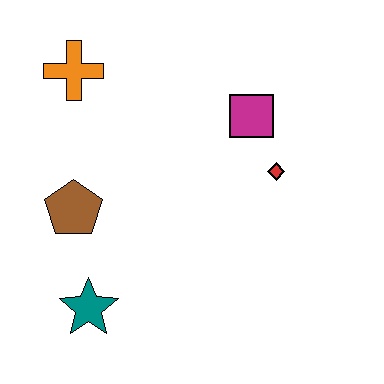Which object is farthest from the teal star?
The magenta square is farthest from the teal star.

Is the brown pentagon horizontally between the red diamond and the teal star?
No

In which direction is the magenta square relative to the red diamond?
The magenta square is above the red diamond.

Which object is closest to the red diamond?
The magenta square is closest to the red diamond.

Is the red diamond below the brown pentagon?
No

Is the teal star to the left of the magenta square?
Yes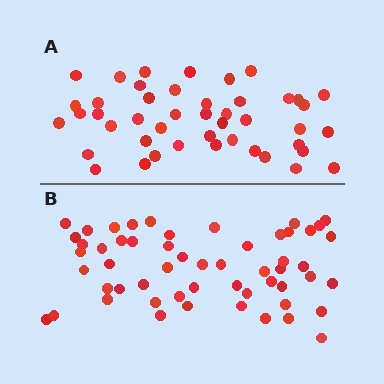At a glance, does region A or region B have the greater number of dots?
Region B (the bottom region) has more dots.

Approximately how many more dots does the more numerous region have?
Region B has roughly 10 or so more dots than region A.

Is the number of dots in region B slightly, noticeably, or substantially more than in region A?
Region B has only slightly more — the two regions are fairly close. The ratio is roughly 1.2 to 1.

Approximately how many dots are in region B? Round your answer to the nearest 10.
About 60 dots. (The exact count is 55, which rounds to 60.)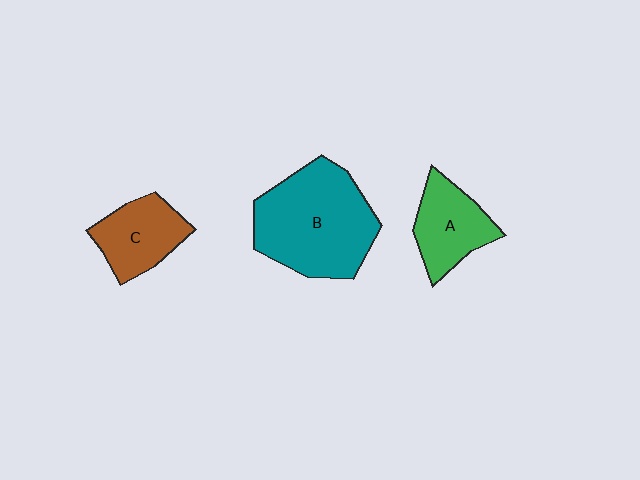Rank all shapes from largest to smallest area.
From largest to smallest: B (teal), A (green), C (brown).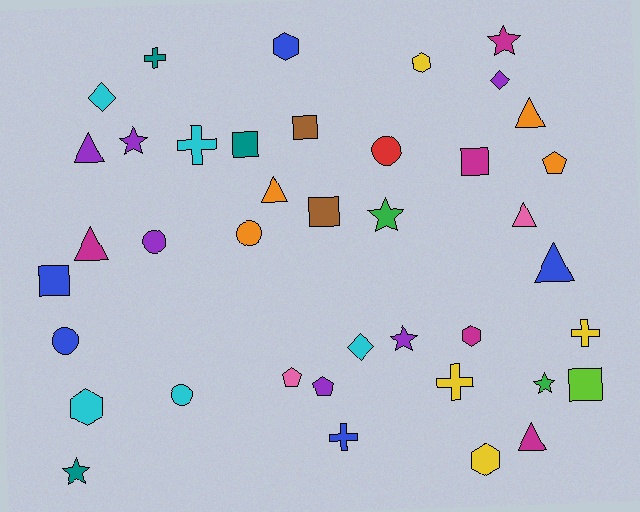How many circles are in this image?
There are 5 circles.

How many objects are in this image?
There are 40 objects.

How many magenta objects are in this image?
There are 5 magenta objects.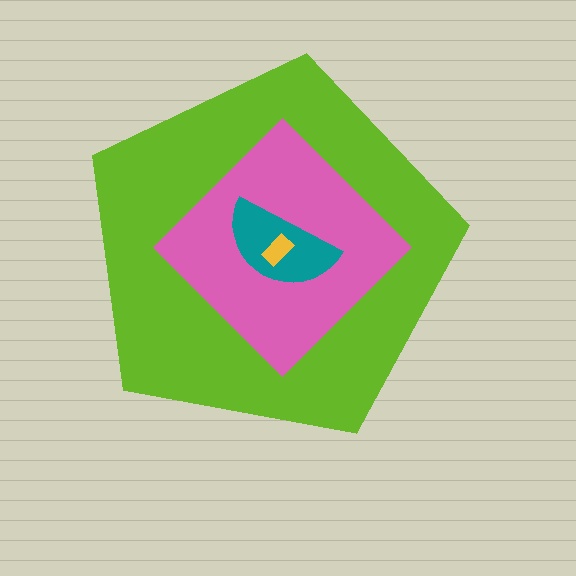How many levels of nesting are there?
4.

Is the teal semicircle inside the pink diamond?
Yes.